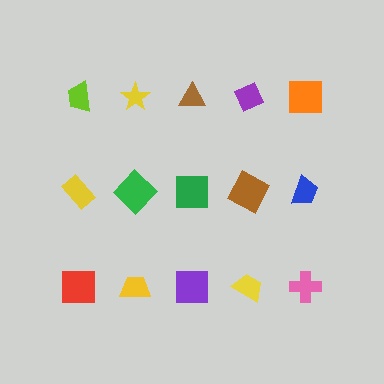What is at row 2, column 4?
A brown square.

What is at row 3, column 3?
A purple square.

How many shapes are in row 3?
5 shapes.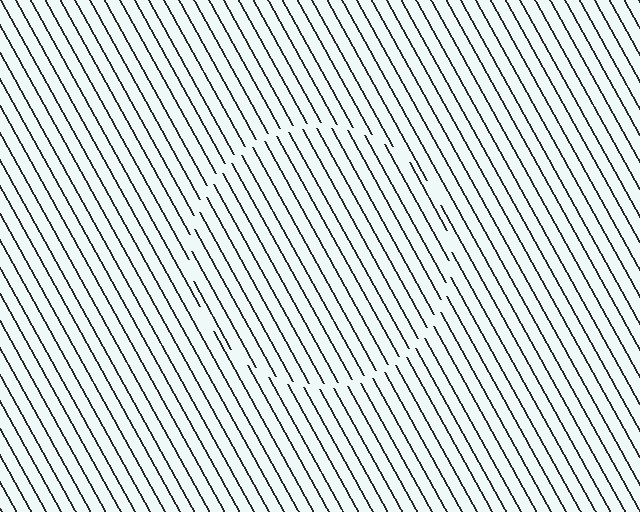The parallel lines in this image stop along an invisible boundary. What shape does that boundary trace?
An illusory circle. The interior of the shape contains the same grating, shifted by half a period — the contour is defined by the phase discontinuity where line-ends from the inner and outer gratings abut.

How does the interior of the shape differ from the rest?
The interior of the shape contains the same grating, shifted by half a period — the contour is defined by the phase discontinuity where line-ends from the inner and outer gratings abut.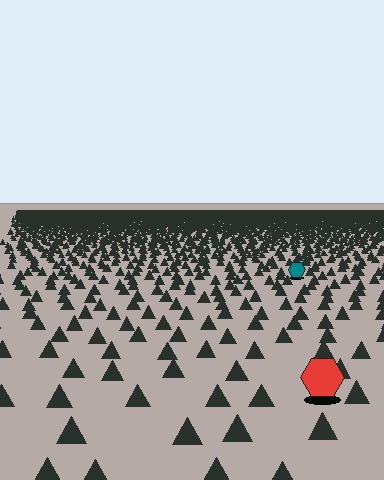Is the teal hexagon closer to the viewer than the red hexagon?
No. The red hexagon is closer — you can tell from the texture gradient: the ground texture is coarser near it.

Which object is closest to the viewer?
The red hexagon is closest. The texture marks near it are larger and more spread out.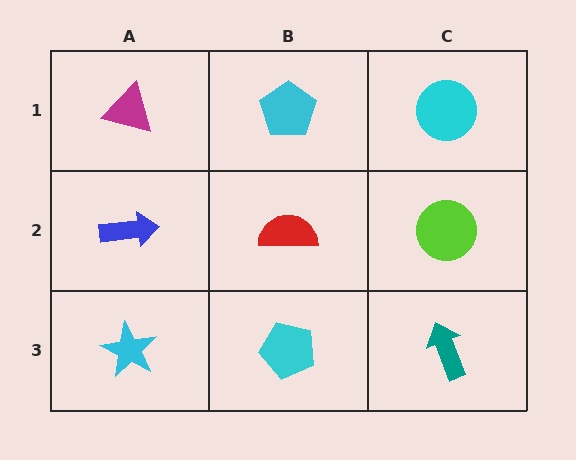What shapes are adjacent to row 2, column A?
A magenta triangle (row 1, column A), a cyan star (row 3, column A), a red semicircle (row 2, column B).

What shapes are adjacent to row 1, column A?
A blue arrow (row 2, column A), a cyan pentagon (row 1, column B).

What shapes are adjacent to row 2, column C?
A cyan circle (row 1, column C), a teal arrow (row 3, column C), a red semicircle (row 2, column B).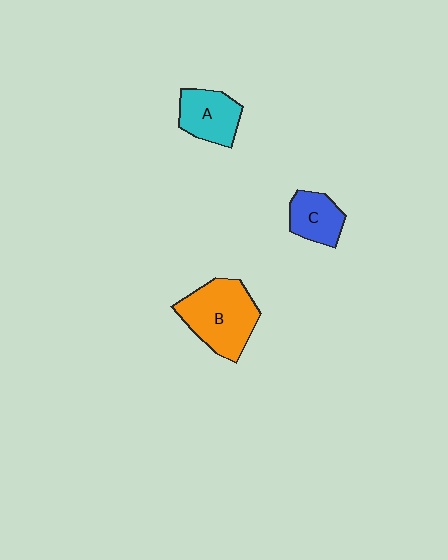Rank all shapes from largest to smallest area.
From largest to smallest: B (orange), A (cyan), C (blue).